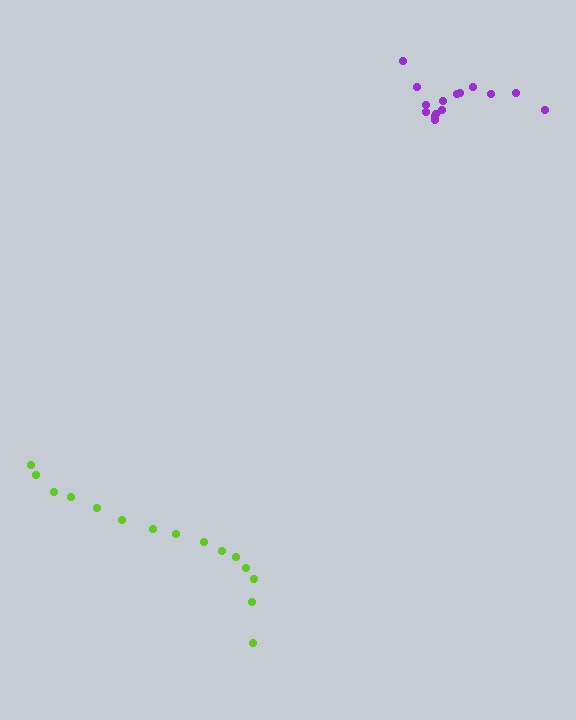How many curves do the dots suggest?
There are 2 distinct paths.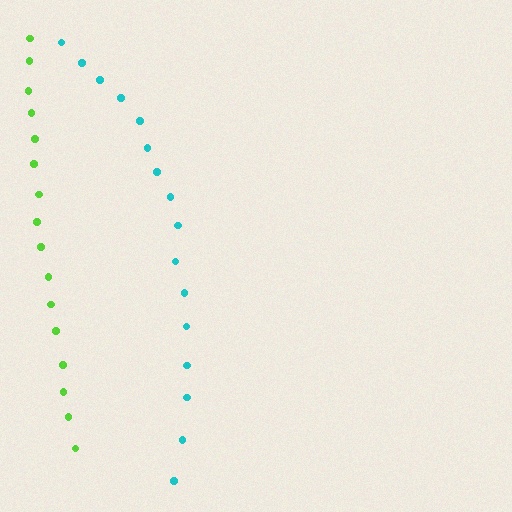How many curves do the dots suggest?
There are 2 distinct paths.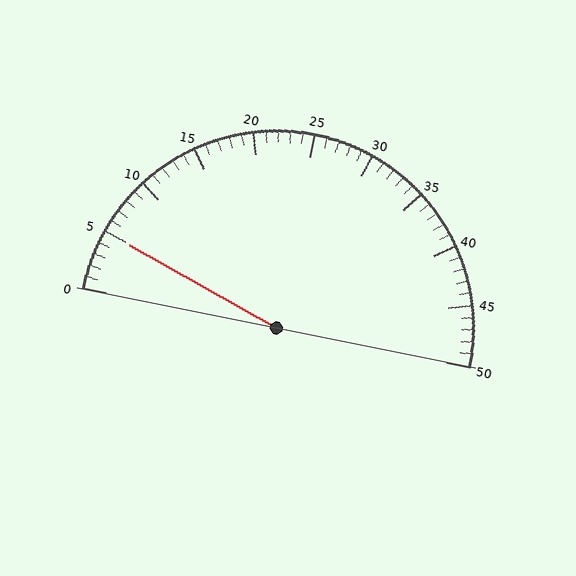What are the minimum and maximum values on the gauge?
The gauge ranges from 0 to 50.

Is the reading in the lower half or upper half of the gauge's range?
The reading is in the lower half of the range (0 to 50).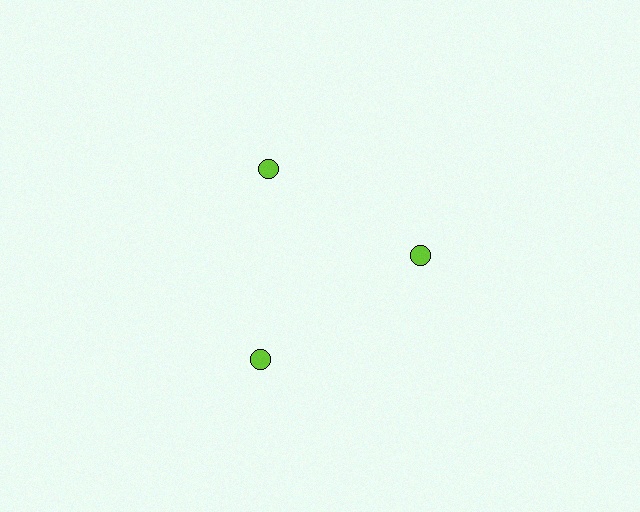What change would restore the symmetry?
The symmetry would be restored by moving it inward, back onto the ring so that all 3 circles sit at equal angles and equal distance from the center.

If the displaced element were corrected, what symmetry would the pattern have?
It would have 3-fold rotational symmetry — the pattern would map onto itself every 120 degrees.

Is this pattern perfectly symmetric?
No. The 3 lime circles are arranged in a ring, but one element near the 7 o'clock position is pushed outward from the center, breaking the 3-fold rotational symmetry.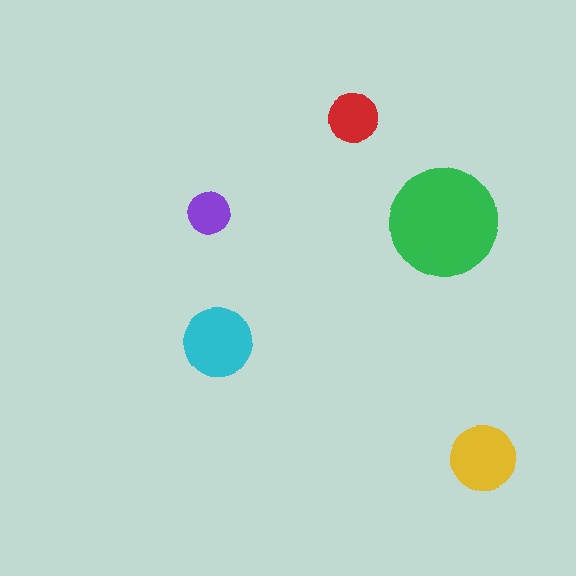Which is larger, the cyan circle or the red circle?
The cyan one.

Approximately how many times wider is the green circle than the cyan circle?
About 1.5 times wider.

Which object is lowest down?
The yellow circle is bottommost.